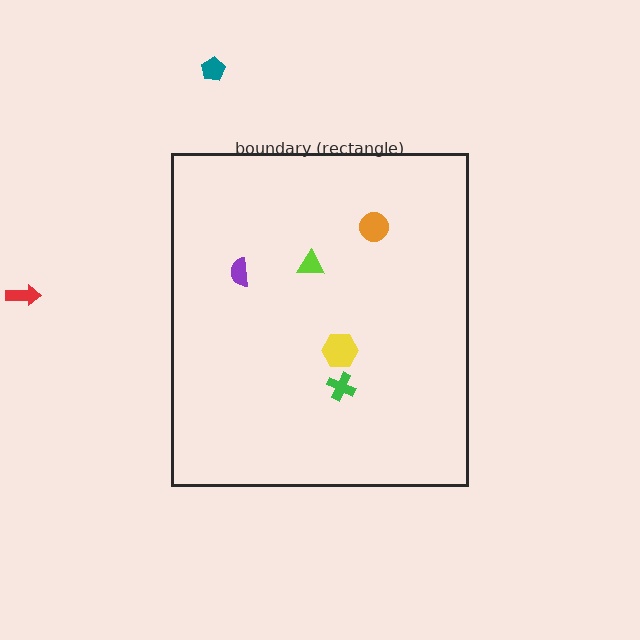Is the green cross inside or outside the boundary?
Inside.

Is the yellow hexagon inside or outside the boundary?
Inside.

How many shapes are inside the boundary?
5 inside, 2 outside.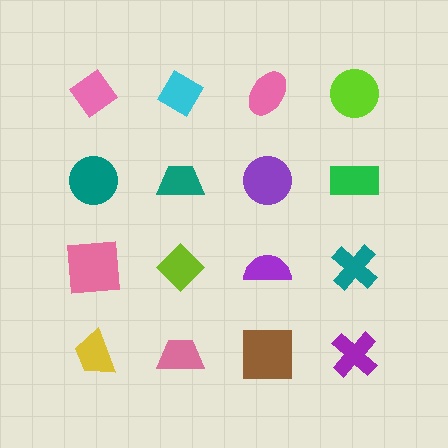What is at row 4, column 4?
A purple cross.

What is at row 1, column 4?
A lime circle.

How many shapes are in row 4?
4 shapes.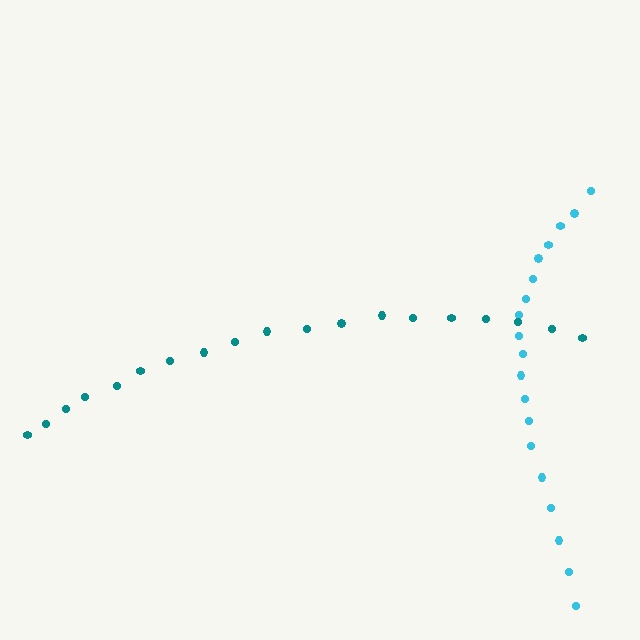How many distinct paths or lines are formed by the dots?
There are 2 distinct paths.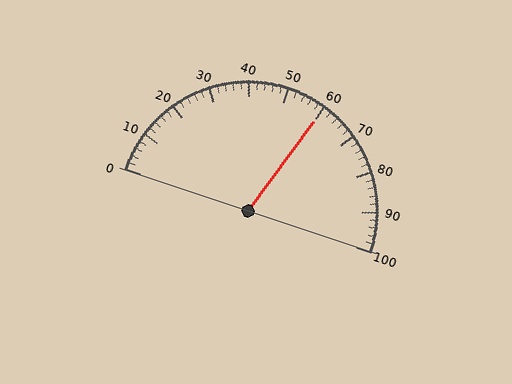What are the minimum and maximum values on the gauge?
The gauge ranges from 0 to 100.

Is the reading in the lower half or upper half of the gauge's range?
The reading is in the upper half of the range (0 to 100).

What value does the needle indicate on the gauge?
The needle indicates approximately 60.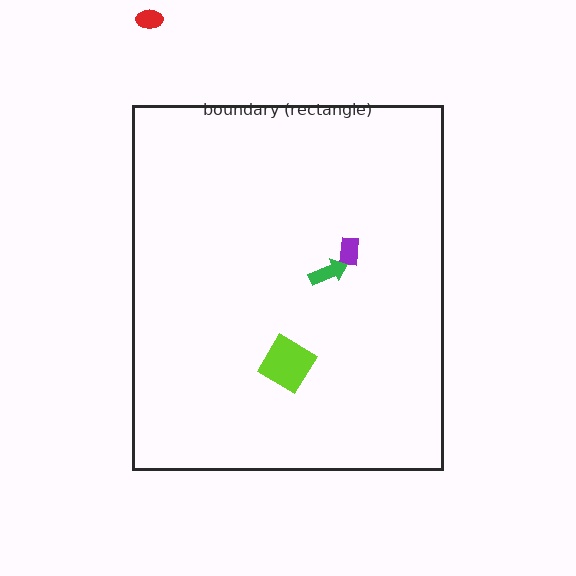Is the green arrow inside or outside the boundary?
Inside.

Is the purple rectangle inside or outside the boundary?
Inside.